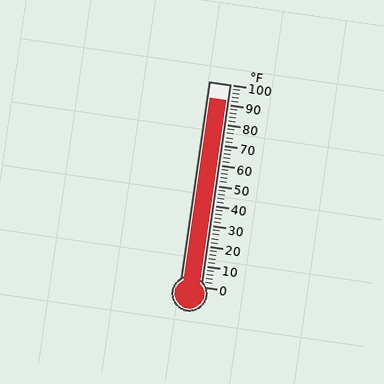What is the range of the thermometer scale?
The thermometer scale ranges from 0°F to 100°F.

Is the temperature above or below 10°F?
The temperature is above 10°F.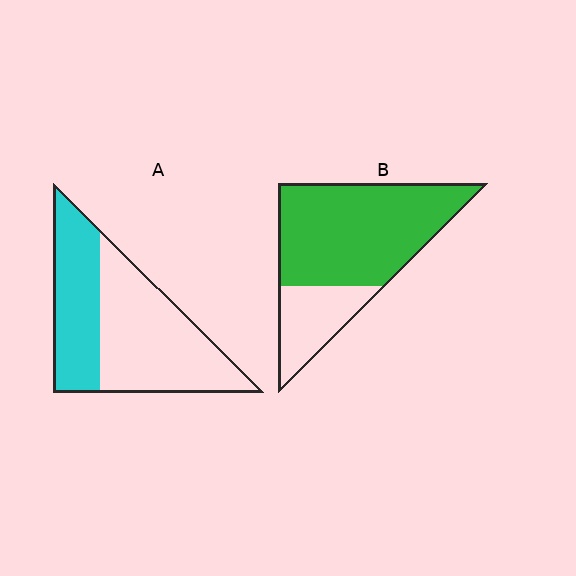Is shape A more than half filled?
No.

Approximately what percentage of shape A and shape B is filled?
A is approximately 40% and B is approximately 75%.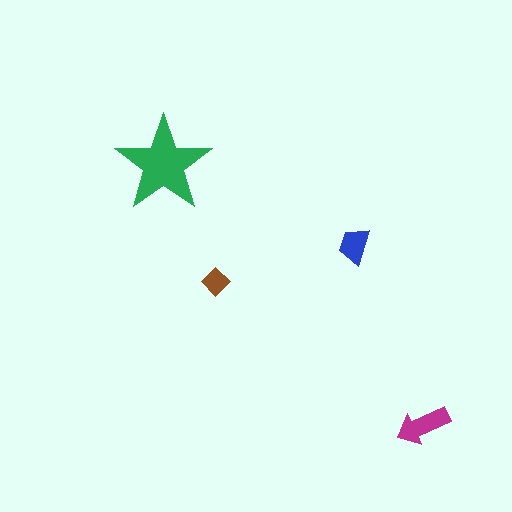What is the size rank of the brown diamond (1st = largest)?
4th.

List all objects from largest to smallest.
The green star, the magenta arrow, the blue trapezoid, the brown diamond.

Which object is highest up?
The green star is topmost.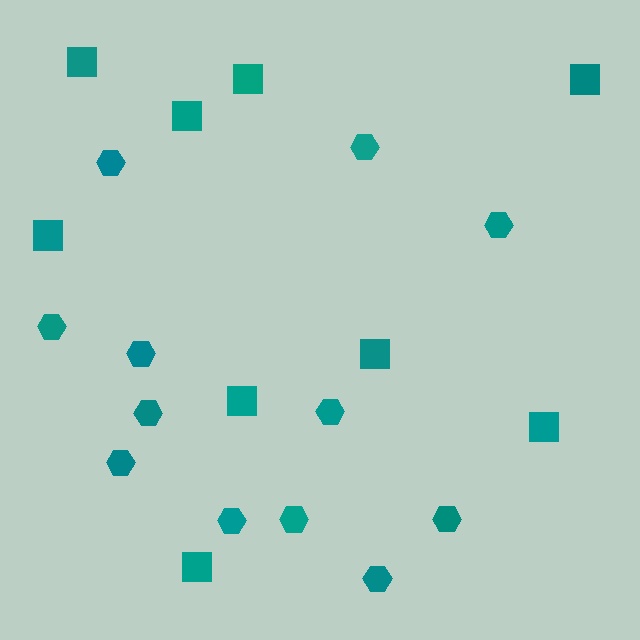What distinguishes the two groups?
There are 2 groups: one group of squares (9) and one group of hexagons (12).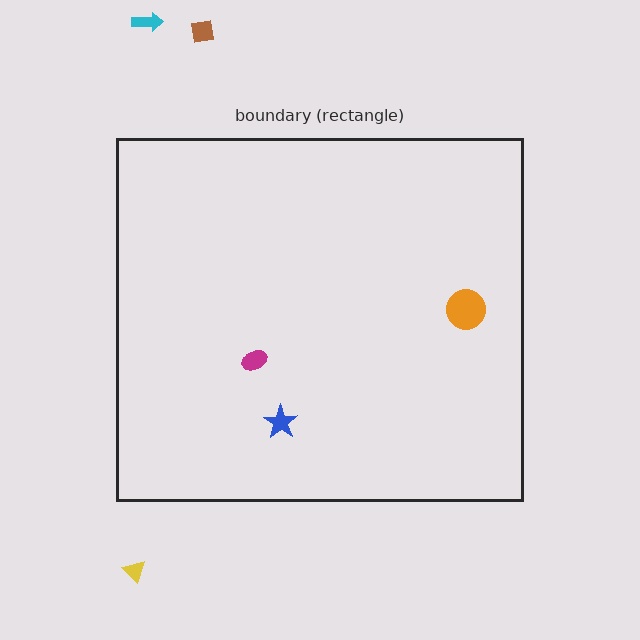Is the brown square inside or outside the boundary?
Outside.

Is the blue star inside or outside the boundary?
Inside.